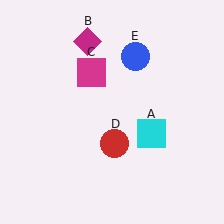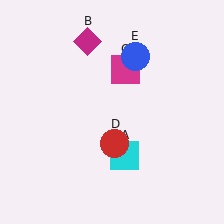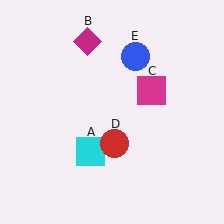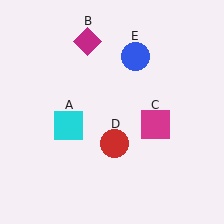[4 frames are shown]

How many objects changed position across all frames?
2 objects changed position: cyan square (object A), magenta square (object C).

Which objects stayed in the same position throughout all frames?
Magenta diamond (object B) and red circle (object D) and blue circle (object E) remained stationary.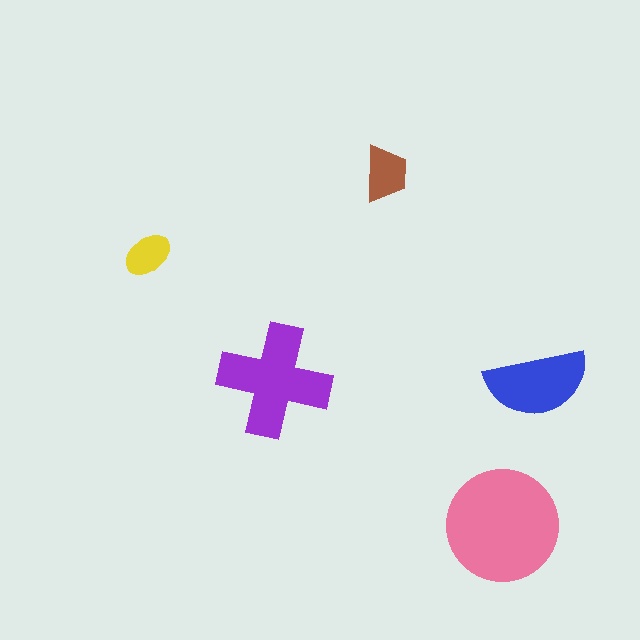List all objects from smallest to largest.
The yellow ellipse, the brown trapezoid, the blue semicircle, the purple cross, the pink circle.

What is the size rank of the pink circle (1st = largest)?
1st.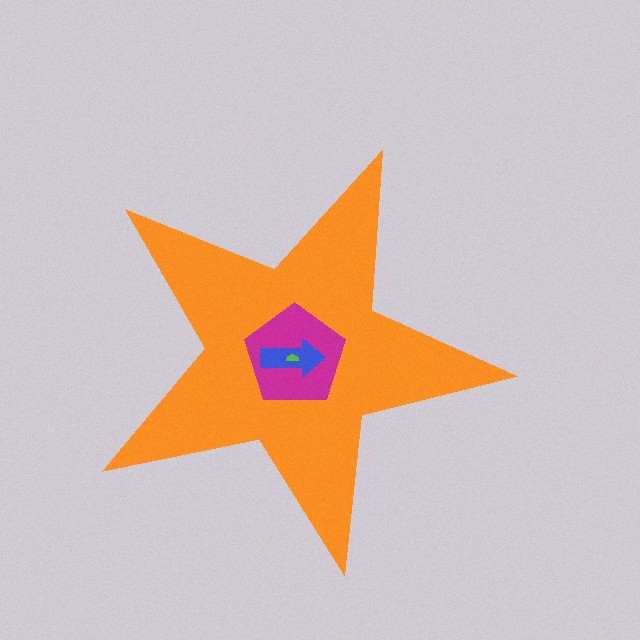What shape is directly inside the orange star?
The magenta pentagon.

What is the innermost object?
The lime semicircle.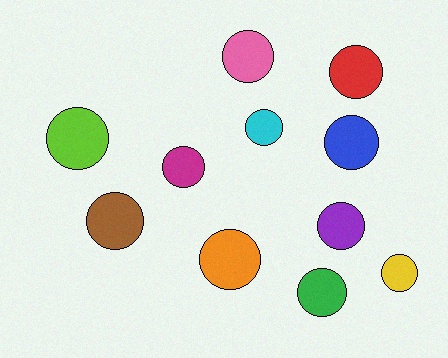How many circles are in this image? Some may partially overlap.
There are 11 circles.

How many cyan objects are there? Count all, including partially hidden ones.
There is 1 cyan object.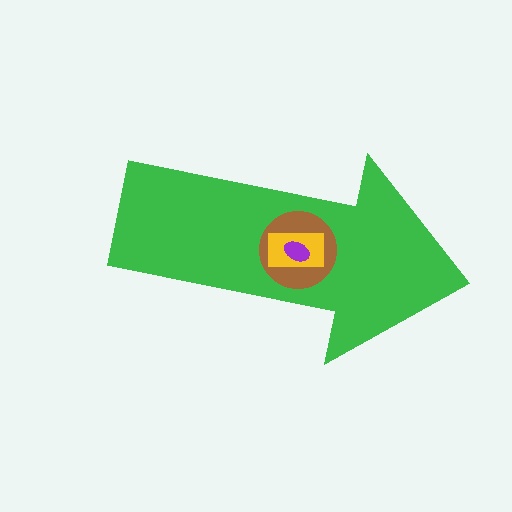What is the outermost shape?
The green arrow.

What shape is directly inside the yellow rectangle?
The purple ellipse.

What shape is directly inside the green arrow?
The brown circle.